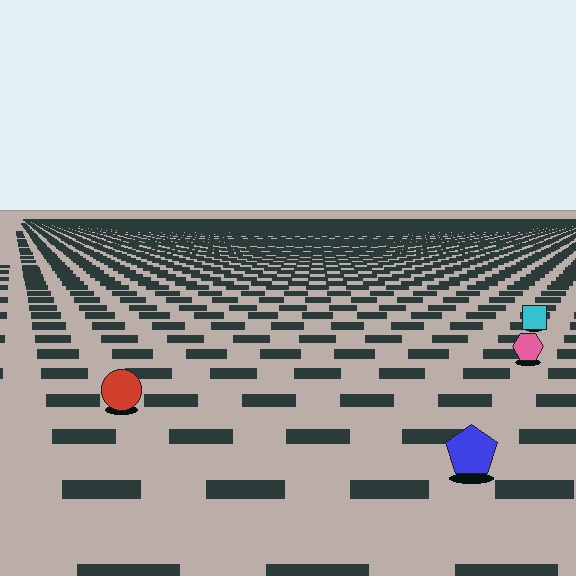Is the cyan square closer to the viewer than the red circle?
No. The red circle is closer — you can tell from the texture gradient: the ground texture is coarser near it.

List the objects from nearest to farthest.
From nearest to farthest: the blue pentagon, the red circle, the pink hexagon, the cyan square.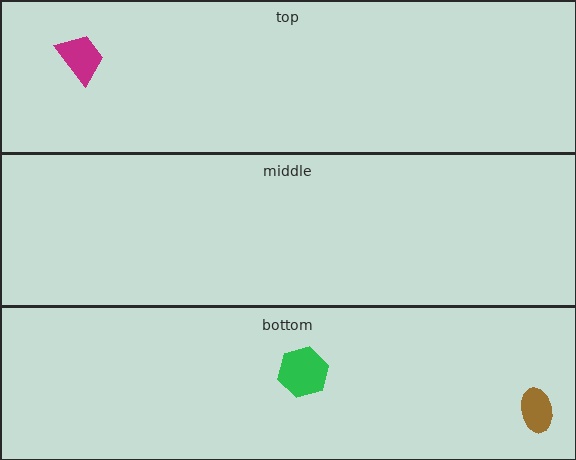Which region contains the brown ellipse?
The bottom region.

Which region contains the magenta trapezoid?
The top region.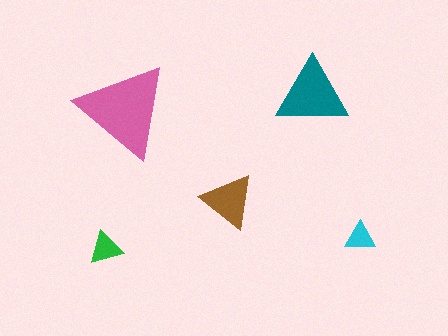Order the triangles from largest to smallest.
the pink one, the teal one, the brown one, the green one, the cyan one.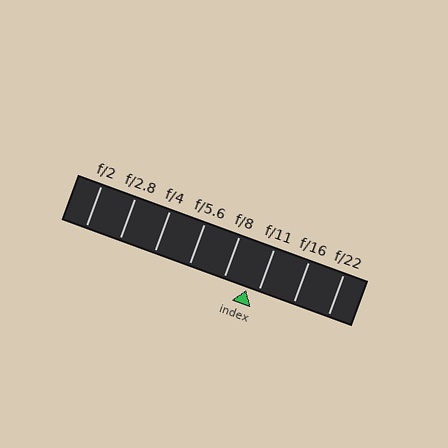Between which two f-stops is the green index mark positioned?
The index mark is between f/8 and f/11.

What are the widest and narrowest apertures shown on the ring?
The widest aperture shown is f/2 and the narrowest is f/22.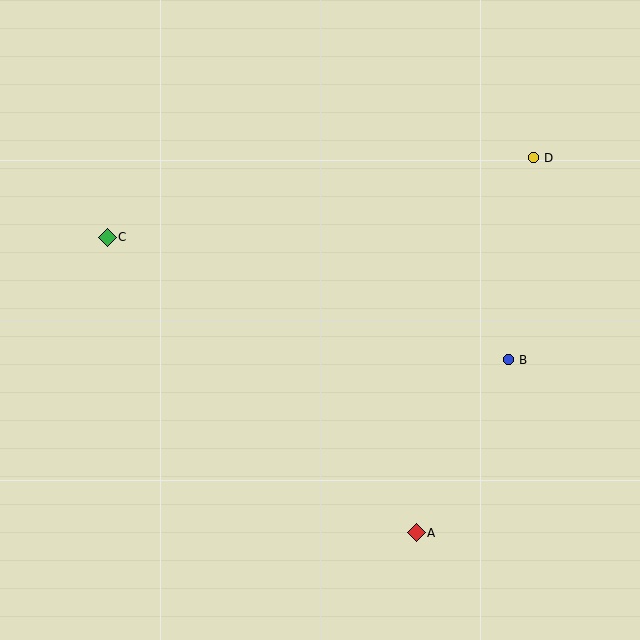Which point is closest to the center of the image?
Point B at (508, 360) is closest to the center.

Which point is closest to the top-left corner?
Point C is closest to the top-left corner.